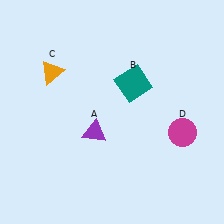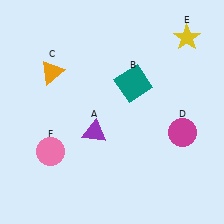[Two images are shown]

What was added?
A yellow star (E), a pink circle (F) were added in Image 2.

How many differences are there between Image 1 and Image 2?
There are 2 differences between the two images.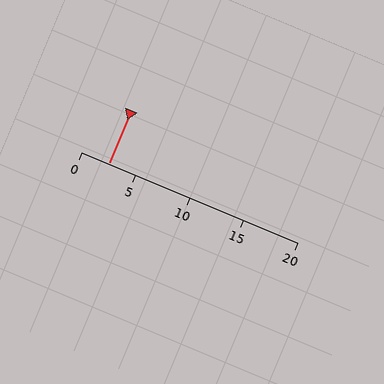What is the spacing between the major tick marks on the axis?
The major ticks are spaced 5 apart.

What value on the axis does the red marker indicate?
The marker indicates approximately 2.5.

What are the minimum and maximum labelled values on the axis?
The axis runs from 0 to 20.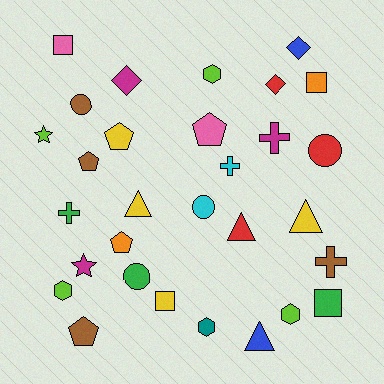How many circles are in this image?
There are 4 circles.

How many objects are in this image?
There are 30 objects.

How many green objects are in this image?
There are 3 green objects.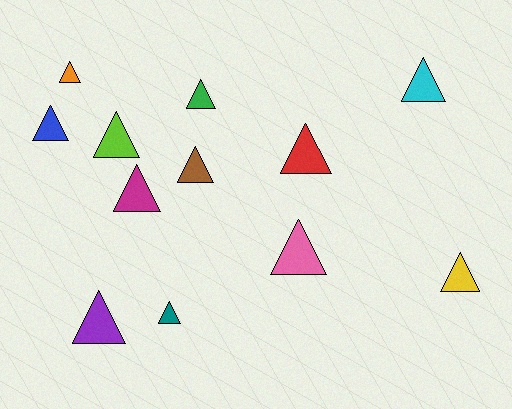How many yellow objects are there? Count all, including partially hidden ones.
There is 1 yellow object.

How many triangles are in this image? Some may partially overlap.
There are 12 triangles.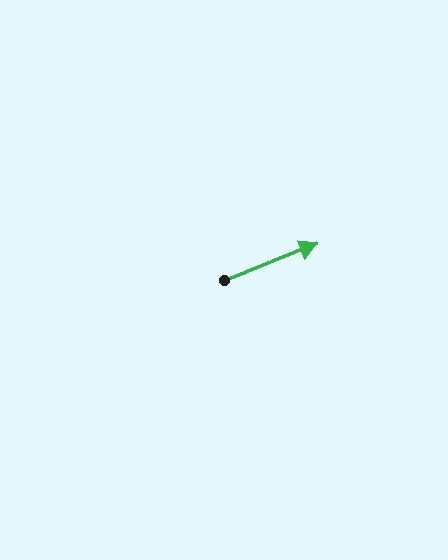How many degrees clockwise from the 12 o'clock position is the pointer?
Approximately 68 degrees.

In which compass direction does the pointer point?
East.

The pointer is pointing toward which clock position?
Roughly 2 o'clock.